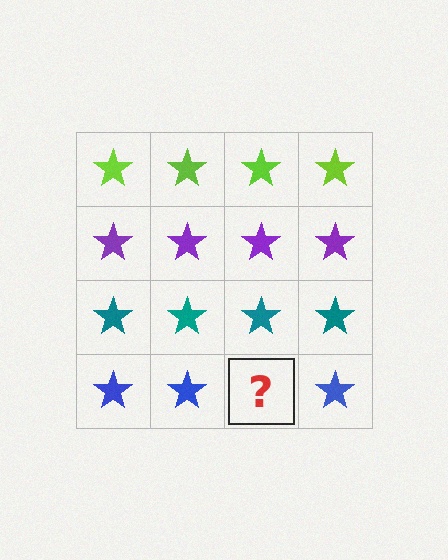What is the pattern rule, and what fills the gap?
The rule is that each row has a consistent color. The gap should be filled with a blue star.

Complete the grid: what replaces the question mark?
The question mark should be replaced with a blue star.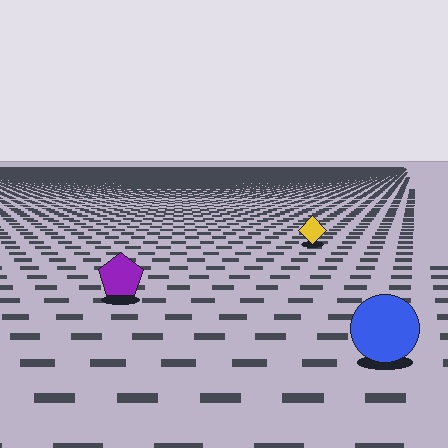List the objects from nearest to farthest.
From nearest to farthest: the blue circle, the purple pentagon, the yellow diamond.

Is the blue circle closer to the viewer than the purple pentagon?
Yes. The blue circle is closer — you can tell from the texture gradient: the ground texture is coarser near it.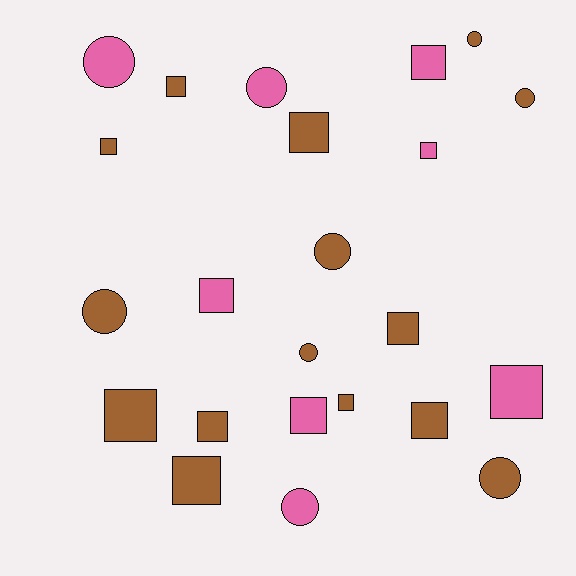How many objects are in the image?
There are 23 objects.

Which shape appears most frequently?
Square, with 14 objects.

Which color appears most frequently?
Brown, with 15 objects.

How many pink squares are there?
There are 5 pink squares.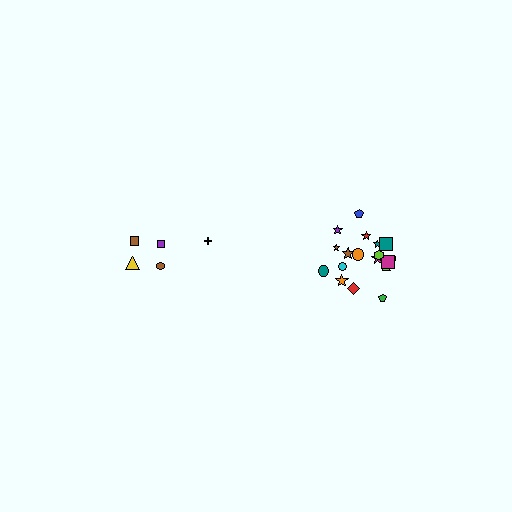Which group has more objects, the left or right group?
The right group.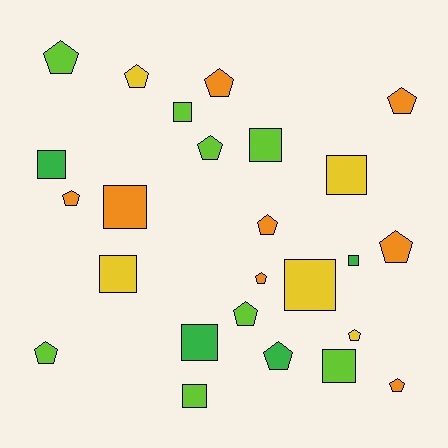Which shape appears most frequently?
Pentagon, with 14 objects.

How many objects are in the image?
There are 25 objects.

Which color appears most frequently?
Lime, with 8 objects.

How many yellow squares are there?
There are 3 yellow squares.